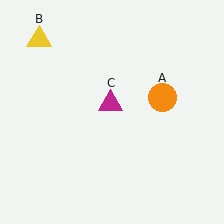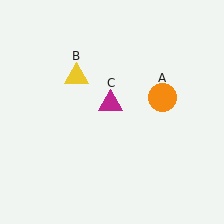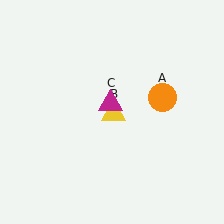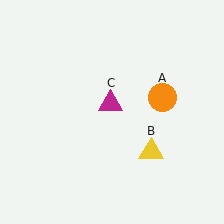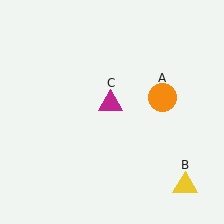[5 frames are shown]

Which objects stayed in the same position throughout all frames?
Orange circle (object A) and magenta triangle (object C) remained stationary.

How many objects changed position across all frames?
1 object changed position: yellow triangle (object B).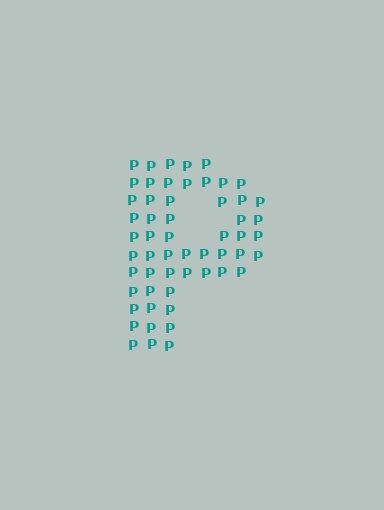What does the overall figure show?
The overall figure shows the letter P.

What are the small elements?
The small elements are letter P's.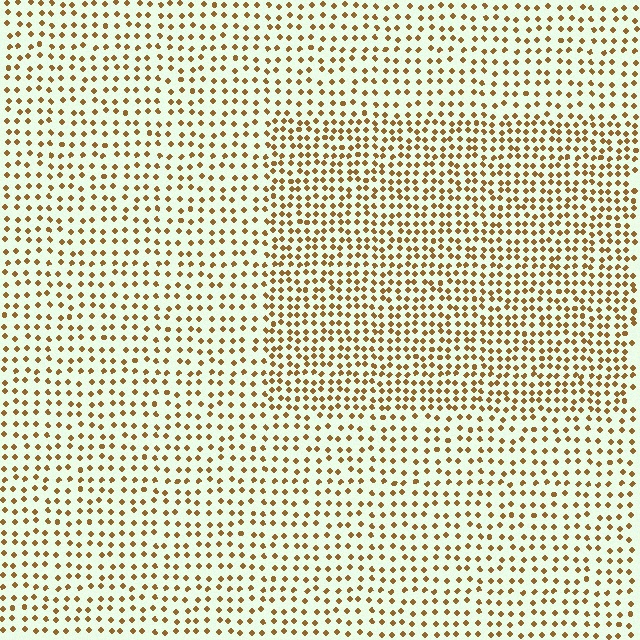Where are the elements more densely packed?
The elements are more densely packed inside the rectangle boundary.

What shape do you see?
I see a rectangle.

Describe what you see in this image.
The image contains small brown elements arranged at two different densities. A rectangle-shaped region is visible where the elements are more densely packed than the surrounding area.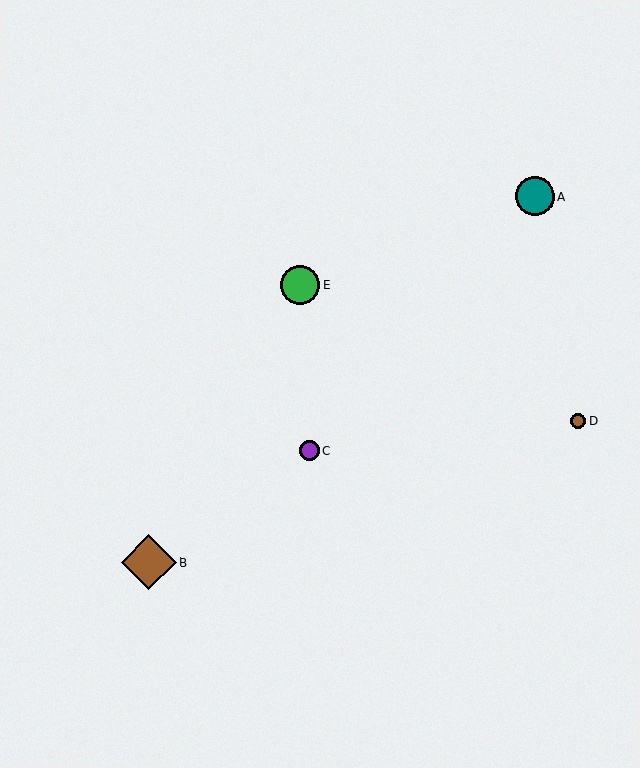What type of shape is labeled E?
Shape E is a green circle.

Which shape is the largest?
The brown diamond (labeled B) is the largest.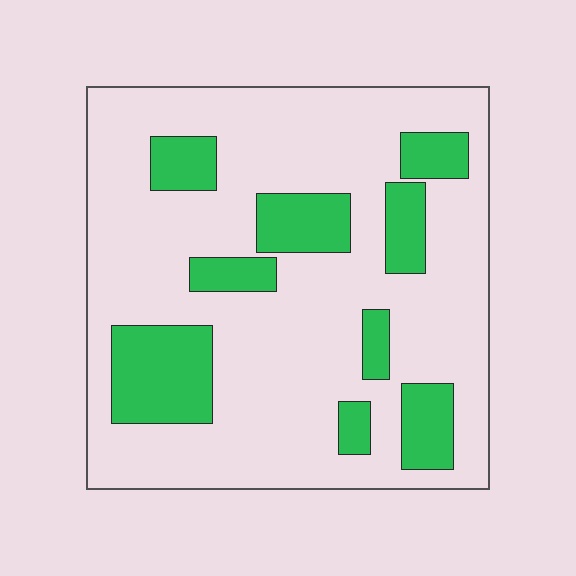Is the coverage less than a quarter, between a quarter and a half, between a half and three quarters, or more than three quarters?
Less than a quarter.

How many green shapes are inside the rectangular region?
9.